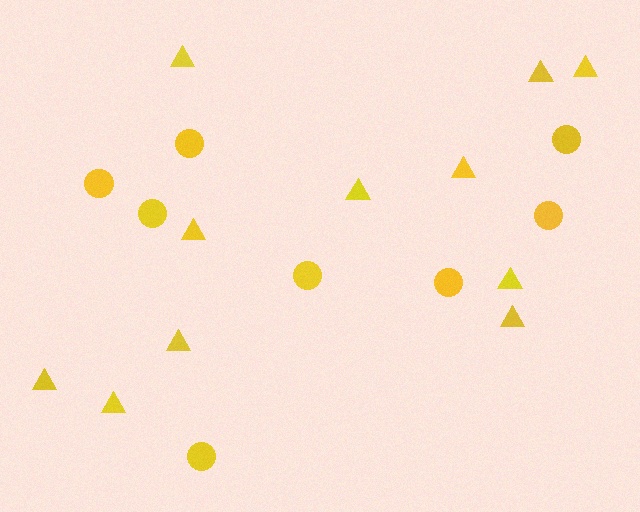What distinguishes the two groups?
There are 2 groups: one group of circles (8) and one group of triangles (11).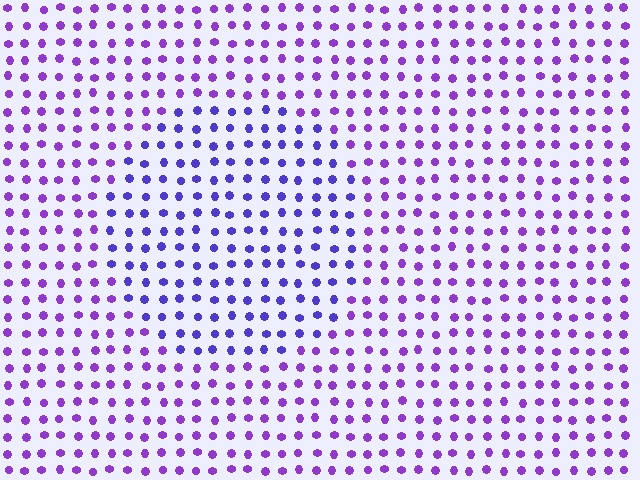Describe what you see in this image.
The image is filled with small purple elements in a uniform arrangement. A circle-shaped region is visible where the elements are tinted to a slightly different hue, forming a subtle color boundary.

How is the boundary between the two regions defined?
The boundary is defined purely by a slight shift in hue (about 27 degrees). Spacing, size, and orientation are identical on both sides.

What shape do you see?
I see a circle.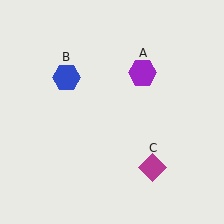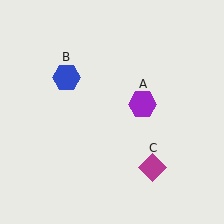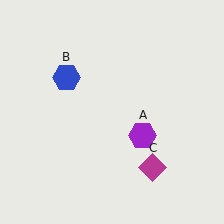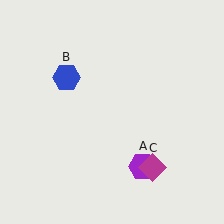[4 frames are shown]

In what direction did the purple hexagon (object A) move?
The purple hexagon (object A) moved down.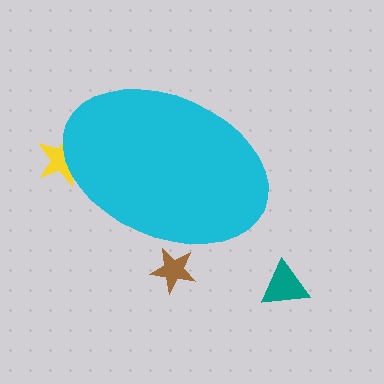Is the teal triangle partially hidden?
No, the teal triangle is fully visible.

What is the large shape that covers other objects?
A cyan ellipse.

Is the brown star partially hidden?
Yes, the brown star is partially hidden behind the cyan ellipse.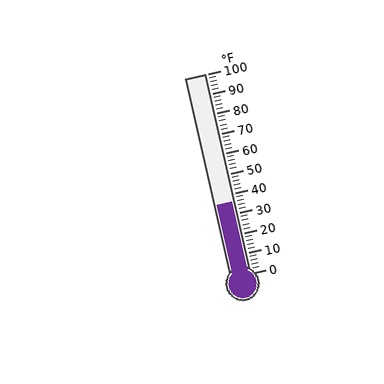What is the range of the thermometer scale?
The thermometer scale ranges from 0°F to 100°F.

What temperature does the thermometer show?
The thermometer shows approximately 36°F.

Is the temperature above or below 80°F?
The temperature is below 80°F.